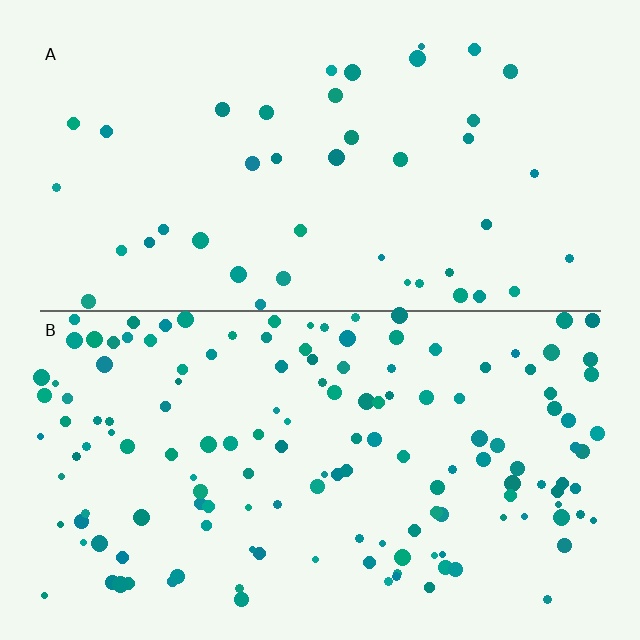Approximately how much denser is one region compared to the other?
Approximately 3.5× — region B over region A.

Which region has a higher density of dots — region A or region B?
B (the bottom).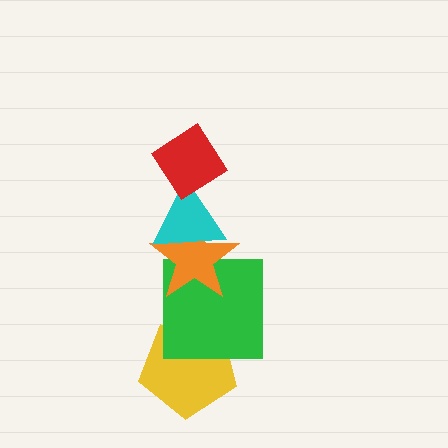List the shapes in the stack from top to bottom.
From top to bottom: the red diamond, the cyan triangle, the orange star, the green square, the yellow pentagon.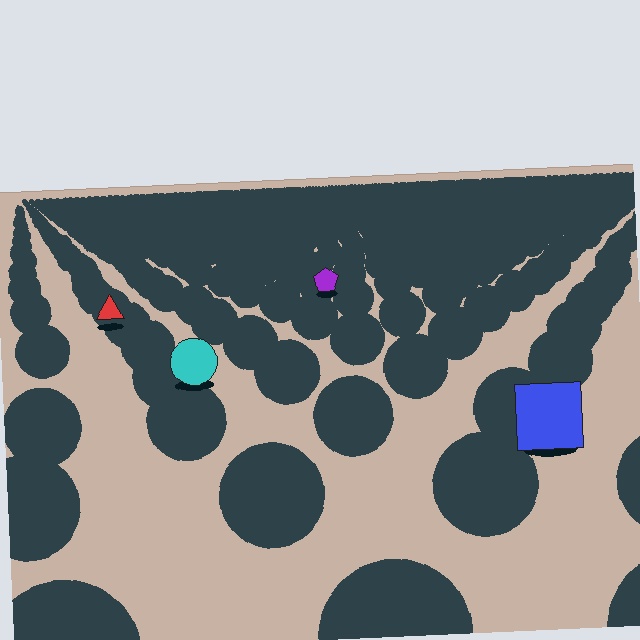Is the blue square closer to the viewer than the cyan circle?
Yes. The blue square is closer — you can tell from the texture gradient: the ground texture is coarser near it.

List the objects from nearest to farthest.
From nearest to farthest: the blue square, the cyan circle, the red triangle, the purple pentagon.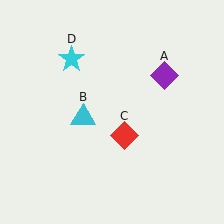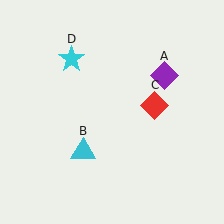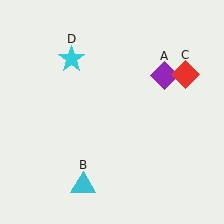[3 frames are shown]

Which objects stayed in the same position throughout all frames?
Purple diamond (object A) and cyan star (object D) remained stationary.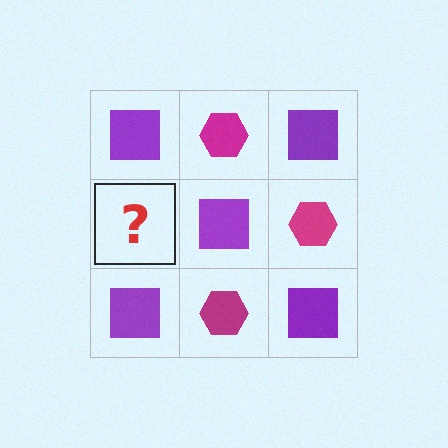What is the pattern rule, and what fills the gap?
The rule is that it alternates purple square and magenta hexagon in a checkerboard pattern. The gap should be filled with a magenta hexagon.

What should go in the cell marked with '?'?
The missing cell should contain a magenta hexagon.